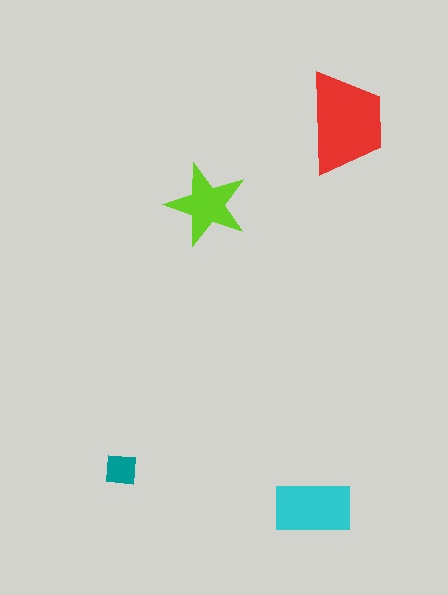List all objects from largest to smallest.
The red trapezoid, the cyan rectangle, the lime star, the teal square.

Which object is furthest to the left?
The teal square is leftmost.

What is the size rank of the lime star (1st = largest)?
3rd.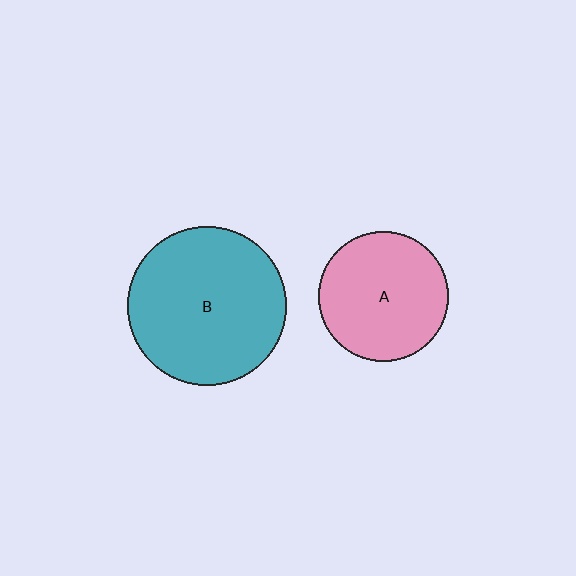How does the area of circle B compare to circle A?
Approximately 1.5 times.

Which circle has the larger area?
Circle B (teal).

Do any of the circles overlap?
No, none of the circles overlap.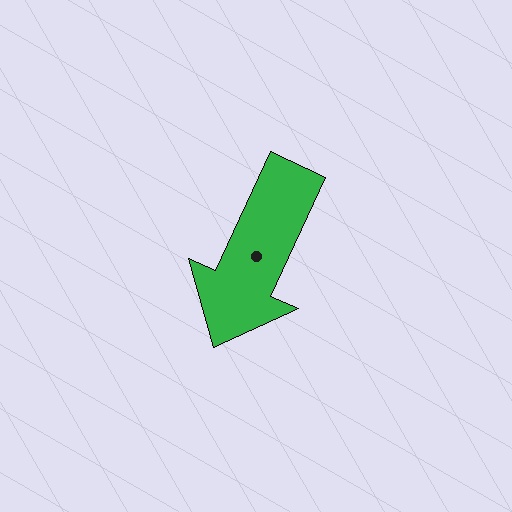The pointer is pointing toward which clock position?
Roughly 7 o'clock.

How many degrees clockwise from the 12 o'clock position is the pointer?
Approximately 205 degrees.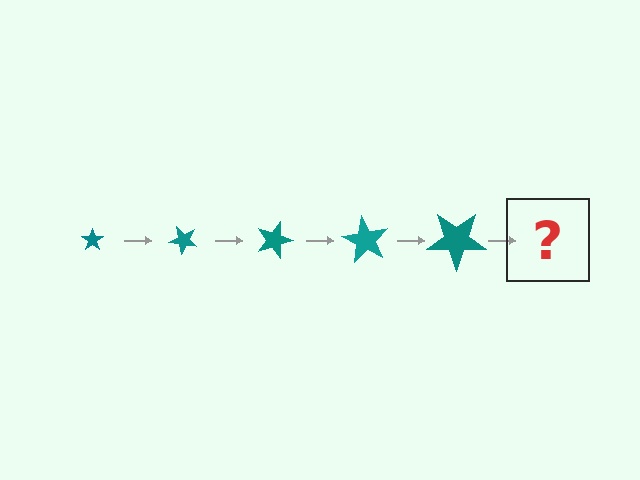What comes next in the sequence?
The next element should be a star, larger than the previous one and rotated 225 degrees from the start.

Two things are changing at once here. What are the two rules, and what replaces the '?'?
The two rules are that the star grows larger each step and it rotates 45 degrees each step. The '?' should be a star, larger than the previous one and rotated 225 degrees from the start.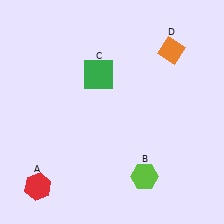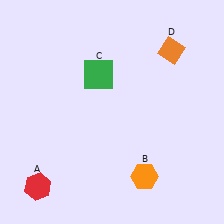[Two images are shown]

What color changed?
The hexagon (B) changed from lime in Image 1 to orange in Image 2.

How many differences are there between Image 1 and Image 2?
There is 1 difference between the two images.